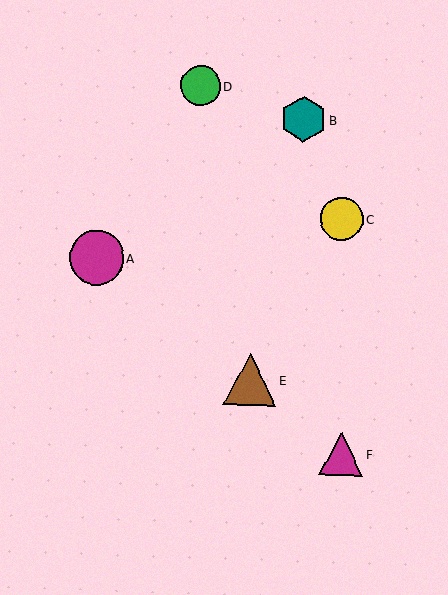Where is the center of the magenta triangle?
The center of the magenta triangle is at (341, 454).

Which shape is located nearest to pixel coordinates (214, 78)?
The green circle (labeled D) at (200, 86) is nearest to that location.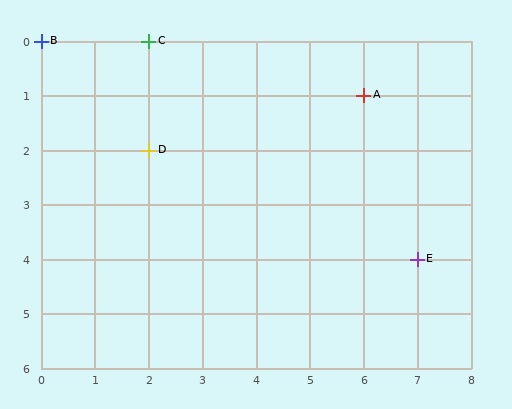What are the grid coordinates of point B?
Point B is at grid coordinates (0, 0).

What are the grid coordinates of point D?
Point D is at grid coordinates (2, 2).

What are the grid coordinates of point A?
Point A is at grid coordinates (6, 1).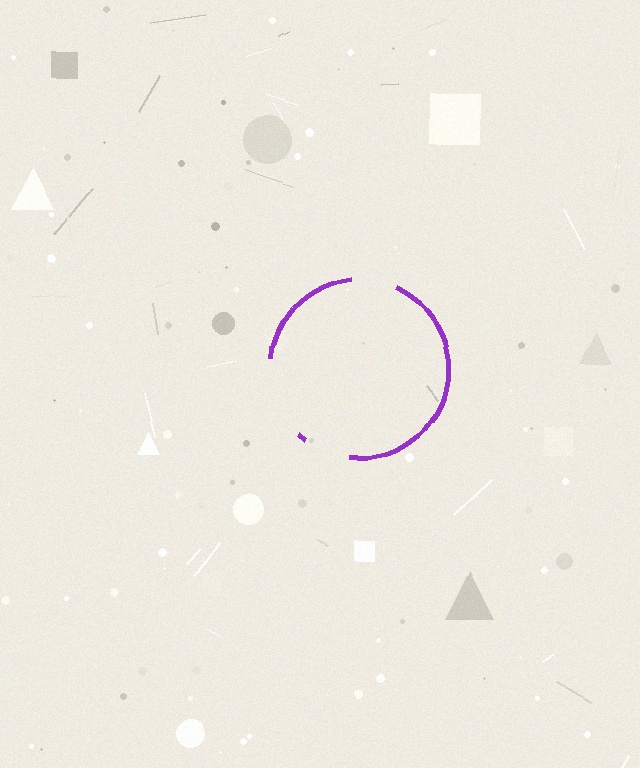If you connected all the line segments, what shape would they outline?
They would outline a circle.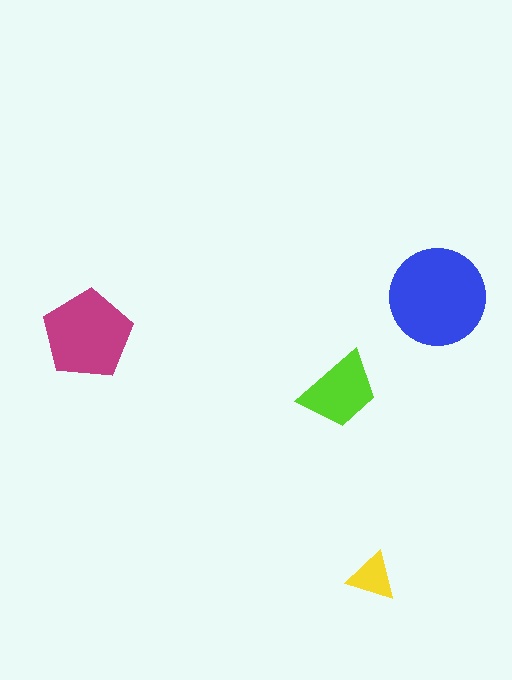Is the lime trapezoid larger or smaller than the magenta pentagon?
Smaller.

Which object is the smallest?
The yellow triangle.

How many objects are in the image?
There are 4 objects in the image.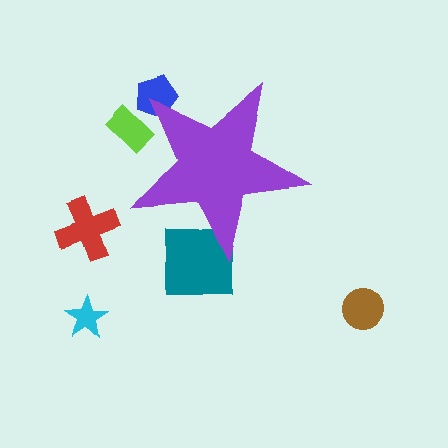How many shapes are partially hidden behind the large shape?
3 shapes are partially hidden.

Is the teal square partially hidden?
Yes, the teal square is partially hidden behind the purple star.